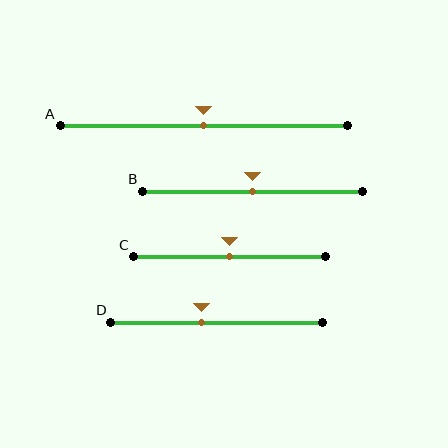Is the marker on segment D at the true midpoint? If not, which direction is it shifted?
No, the marker on segment D is shifted to the left by about 7% of the segment length.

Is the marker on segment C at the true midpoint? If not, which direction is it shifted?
Yes, the marker on segment C is at the true midpoint.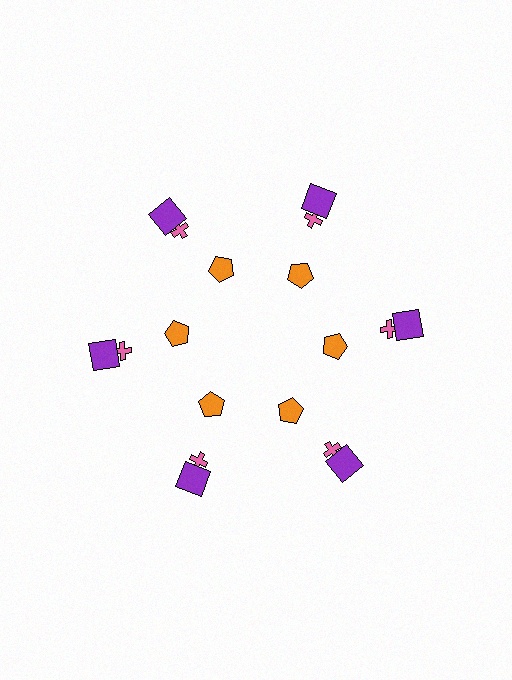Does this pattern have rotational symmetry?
Yes, this pattern has 6-fold rotational symmetry. It looks the same after rotating 60 degrees around the center.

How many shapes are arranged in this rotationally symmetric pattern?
There are 18 shapes, arranged in 6 groups of 3.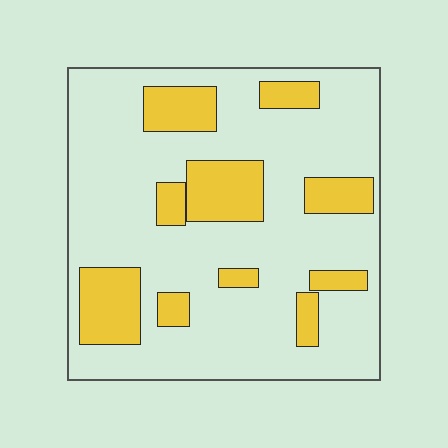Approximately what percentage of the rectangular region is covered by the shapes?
Approximately 25%.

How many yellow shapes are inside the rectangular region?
10.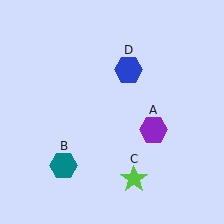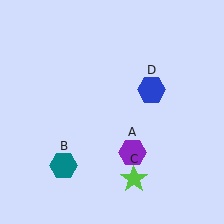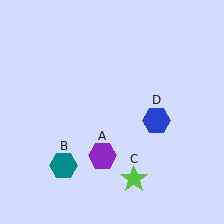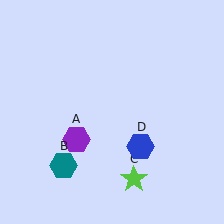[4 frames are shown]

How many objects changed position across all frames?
2 objects changed position: purple hexagon (object A), blue hexagon (object D).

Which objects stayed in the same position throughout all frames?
Teal hexagon (object B) and lime star (object C) remained stationary.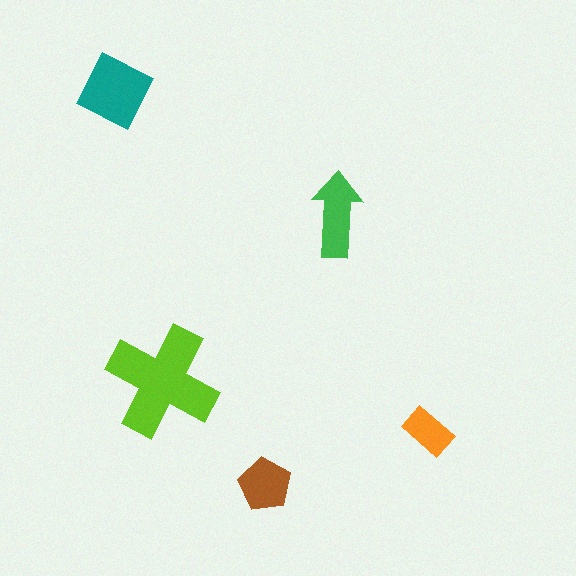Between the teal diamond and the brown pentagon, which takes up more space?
The teal diamond.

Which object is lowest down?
The brown pentagon is bottommost.